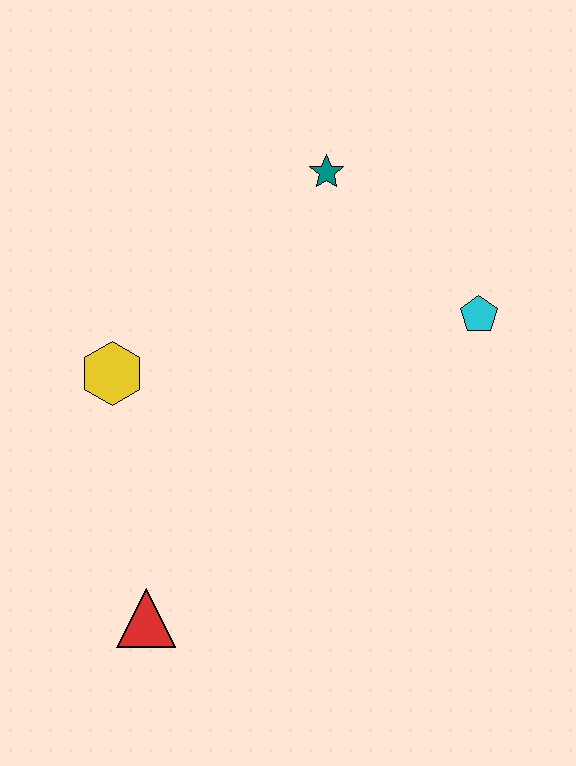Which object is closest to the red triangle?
The yellow hexagon is closest to the red triangle.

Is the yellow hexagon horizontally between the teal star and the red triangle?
No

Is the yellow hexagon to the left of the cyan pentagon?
Yes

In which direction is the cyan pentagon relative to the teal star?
The cyan pentagon is to the right of the teal star.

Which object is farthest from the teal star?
The red triangle is farthest from the teal star.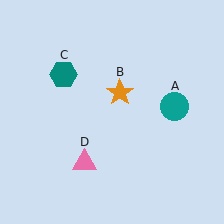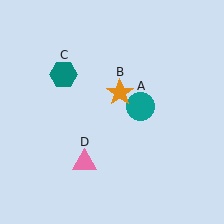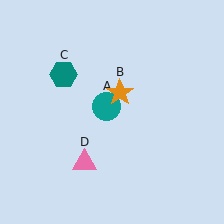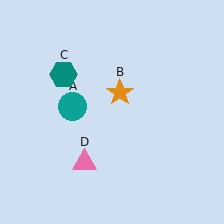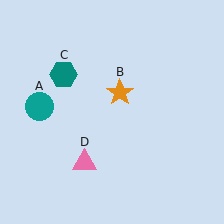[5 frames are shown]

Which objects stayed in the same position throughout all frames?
Orange star (object B) and teal hexagon (object C) and pink triangle (object D) remained stationary.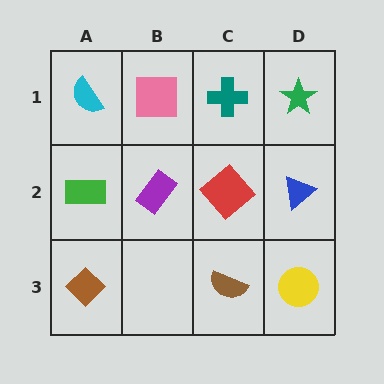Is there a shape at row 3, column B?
No, that cell is empty.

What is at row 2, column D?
A blue triangle.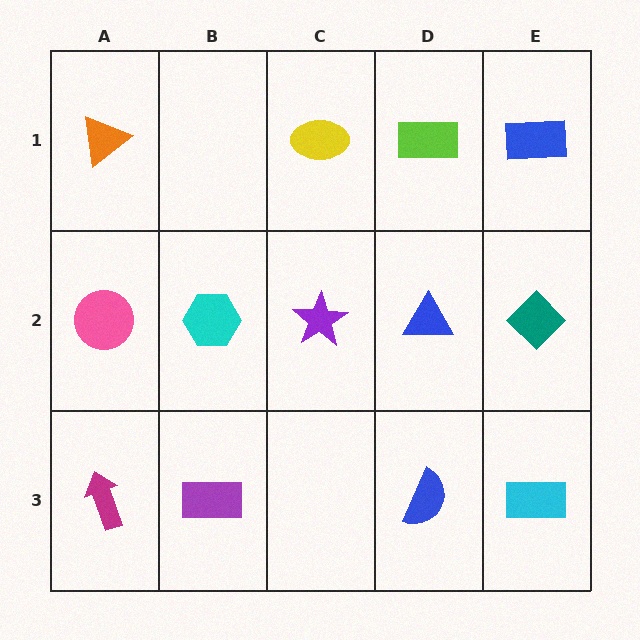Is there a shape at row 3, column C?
No, that cell is empty.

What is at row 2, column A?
A pink circle.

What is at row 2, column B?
A cyan hexagon.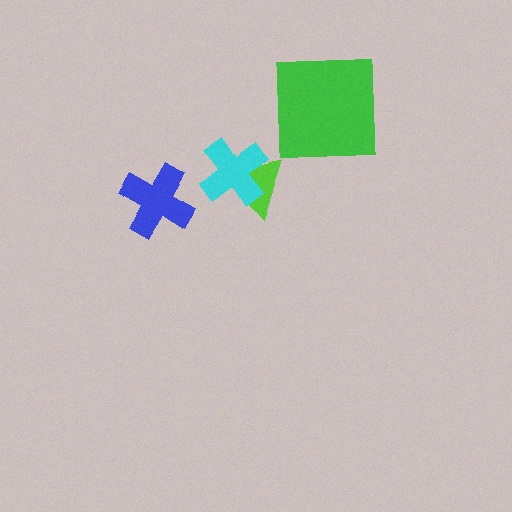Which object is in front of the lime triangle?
The cyan cross is in front of the lime triangle.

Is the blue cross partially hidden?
No, no other shape covers it.